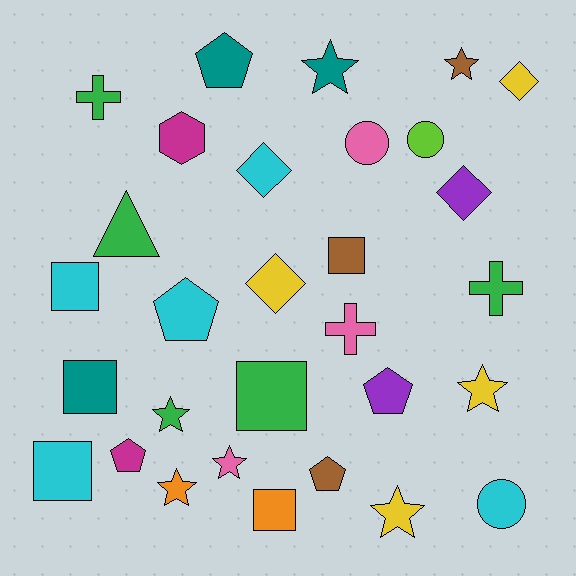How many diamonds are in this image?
There are 4 diamonds.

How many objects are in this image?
There are 30 objects.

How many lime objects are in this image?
There is 1 lime object.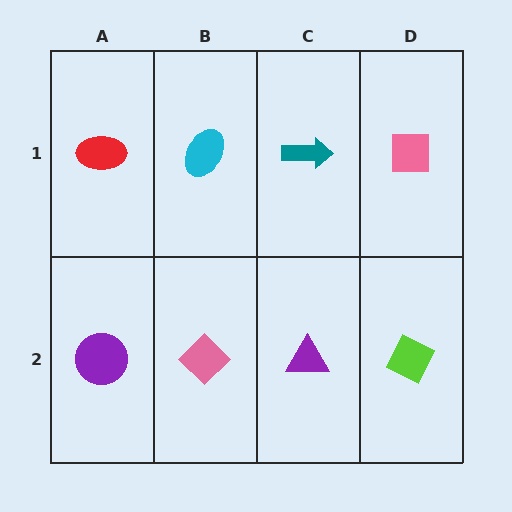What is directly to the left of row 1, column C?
A cyan ellipse.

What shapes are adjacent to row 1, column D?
A lime diamond (row 2, column D), a teal arrow (row 1, column C).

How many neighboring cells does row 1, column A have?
2.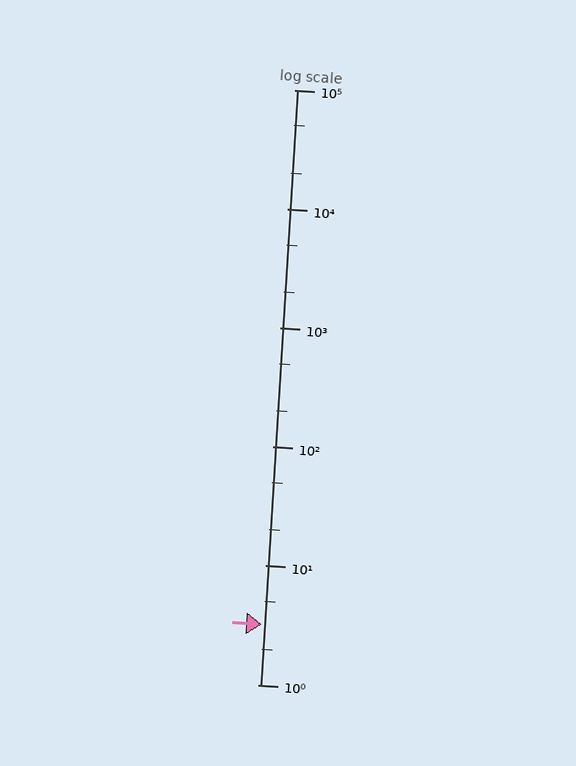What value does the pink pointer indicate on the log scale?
The pointer indicates approximately 3.2.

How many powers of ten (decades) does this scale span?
The scale spans 5 decades, from 1 to 100000.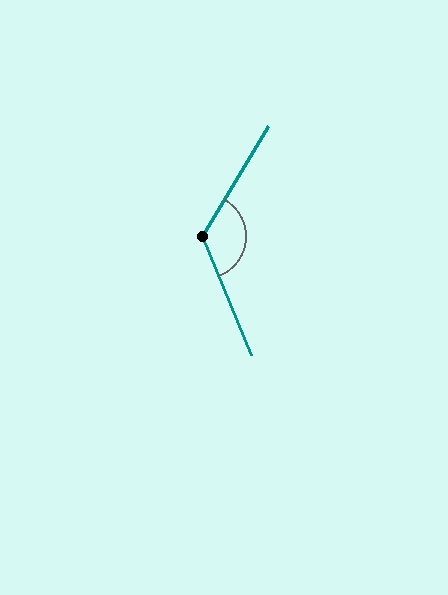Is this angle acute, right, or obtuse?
It is obtuse.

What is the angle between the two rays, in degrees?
Approximately 127 degrees.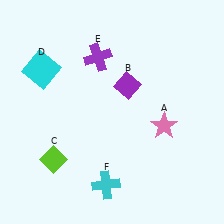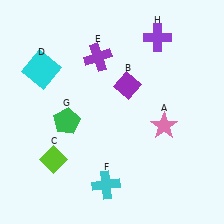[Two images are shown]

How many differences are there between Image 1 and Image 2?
There are 2 differences between the two images.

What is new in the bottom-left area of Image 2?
A green pentagon (G) was added in the bottom-left area of Image 2.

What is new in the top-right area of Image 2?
A purple cross (H) was added in the top-right area of Image 2.